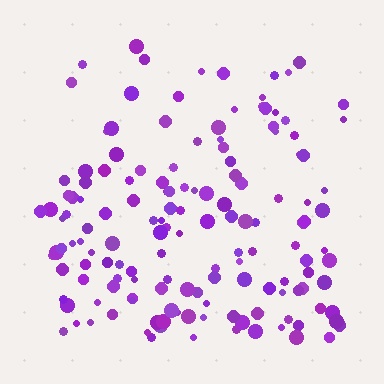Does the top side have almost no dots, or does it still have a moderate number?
Still a moderate number, just noticeably fewer than the bottom.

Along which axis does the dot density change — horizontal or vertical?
Vertical.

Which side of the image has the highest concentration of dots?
The bottom.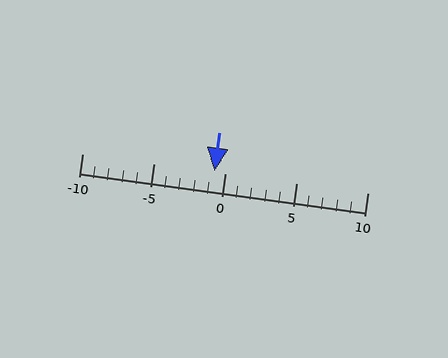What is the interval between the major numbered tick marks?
The major tick marks are spaced 5 units apart.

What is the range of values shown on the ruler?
The ruler shows values from -10 to 10.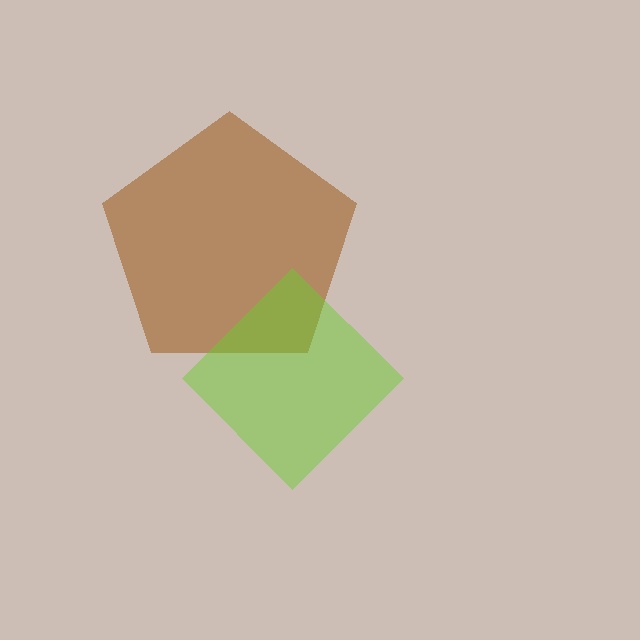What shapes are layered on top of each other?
The layered shapes are: a brown pentagon, a lime diamond.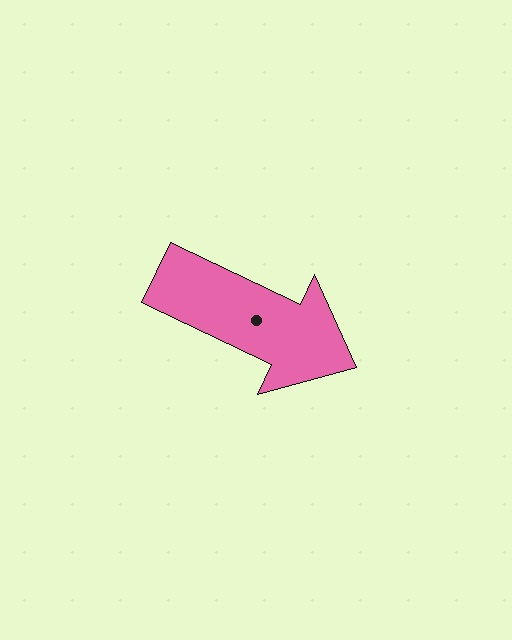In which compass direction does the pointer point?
Southeast.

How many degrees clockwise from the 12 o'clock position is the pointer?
Approximately 115 degrees.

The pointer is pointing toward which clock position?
Roughly 4 o'clock.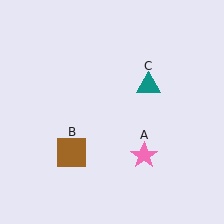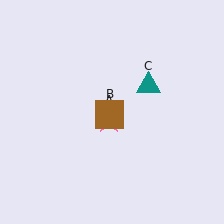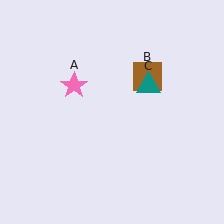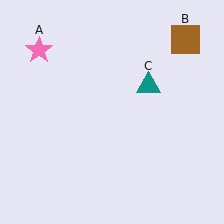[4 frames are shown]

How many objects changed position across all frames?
2 objects changed position: pink star (object A), brown square (object B).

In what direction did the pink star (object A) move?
The pink star (object A) moved up and to the left.